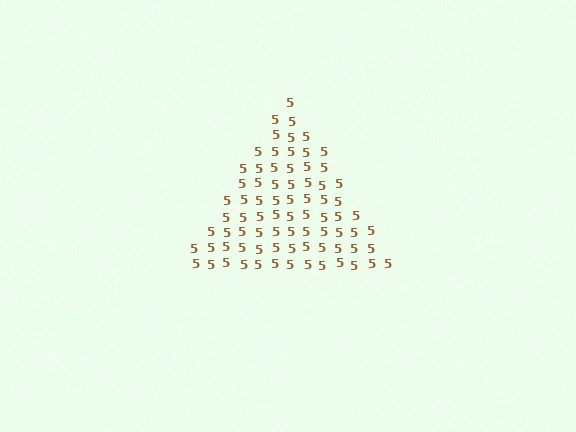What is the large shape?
The large shape is a triangle.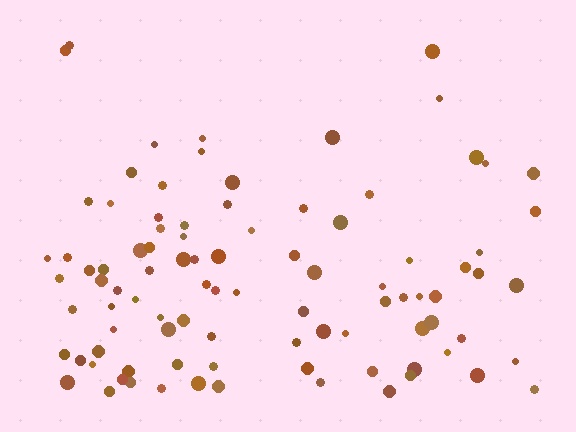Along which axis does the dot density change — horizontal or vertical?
Vertical.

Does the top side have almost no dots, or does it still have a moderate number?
Still a moderate number, just noticeably fewer than the bottom.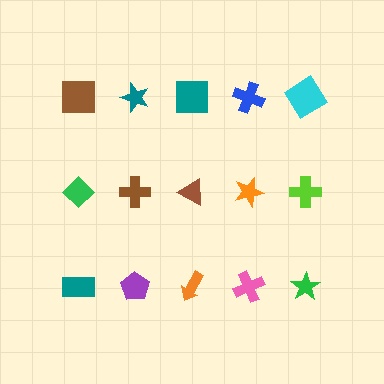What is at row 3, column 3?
An orange arrow.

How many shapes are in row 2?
5 shapes.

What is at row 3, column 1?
A teal rectangle.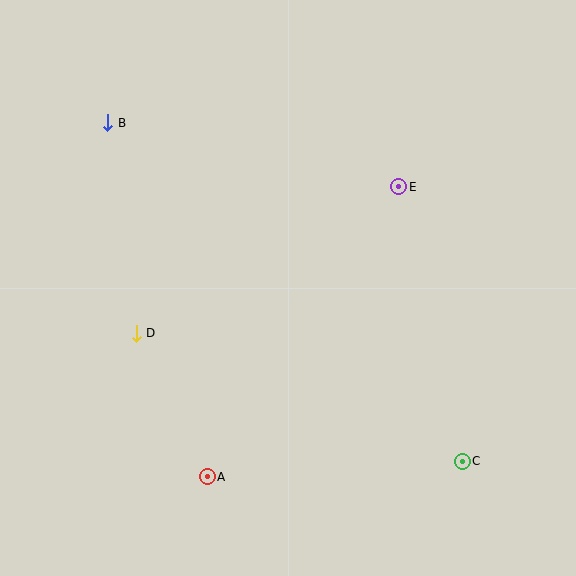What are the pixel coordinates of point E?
Point E is at (399, 187).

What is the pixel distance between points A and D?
The distance between A and D is 160 pixels.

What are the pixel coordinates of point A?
Point A is at (207, 477).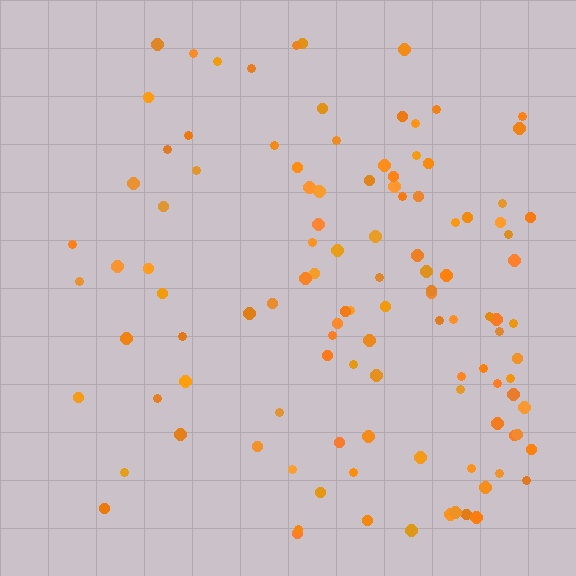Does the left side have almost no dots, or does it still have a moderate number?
Still a moderate number, just noticeably fewer than the right.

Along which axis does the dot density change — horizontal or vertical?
Horizontal.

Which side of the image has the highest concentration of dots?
The right.